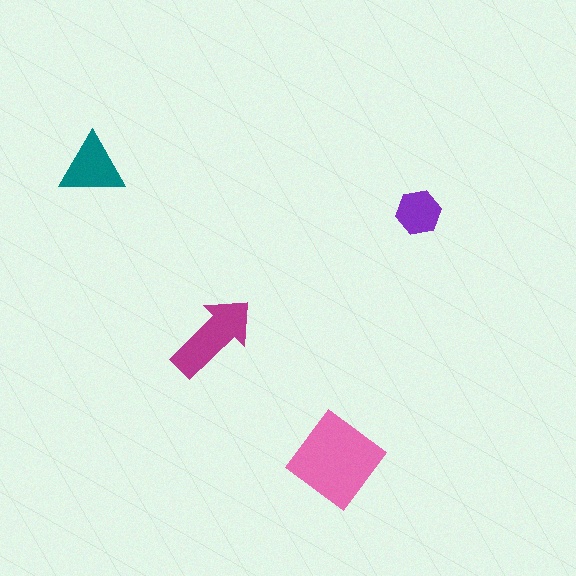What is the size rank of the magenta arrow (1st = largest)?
2nd.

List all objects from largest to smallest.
The pink diamond, the magenta arrow, the teal triangle, the purple hexagon.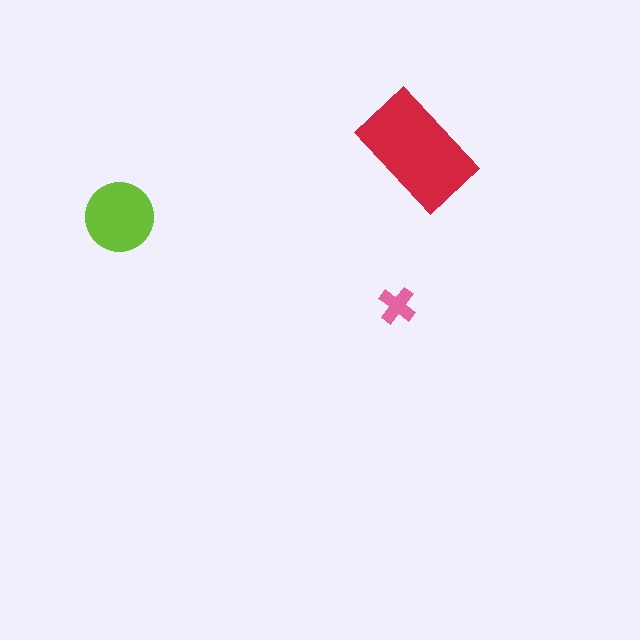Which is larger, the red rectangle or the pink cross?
The red rectangle.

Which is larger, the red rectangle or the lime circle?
The red rectangle.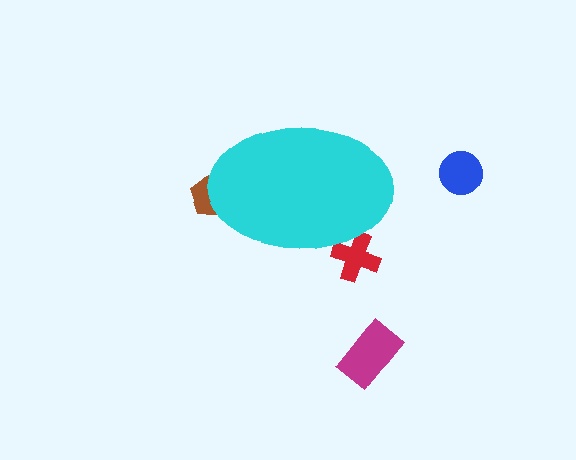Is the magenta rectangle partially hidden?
No, the magenta rectangle is fully visible.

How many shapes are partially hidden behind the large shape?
2 shapes are partially hidden.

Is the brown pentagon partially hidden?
Yes, the brown pentagon is partially hidden behind the cyan ellipse.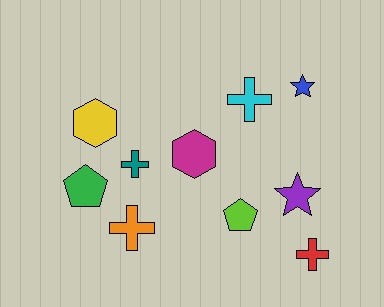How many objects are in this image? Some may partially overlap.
There are 10 objects.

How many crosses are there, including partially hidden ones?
There are 4 crosses.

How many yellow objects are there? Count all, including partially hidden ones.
There is 1 yellow object.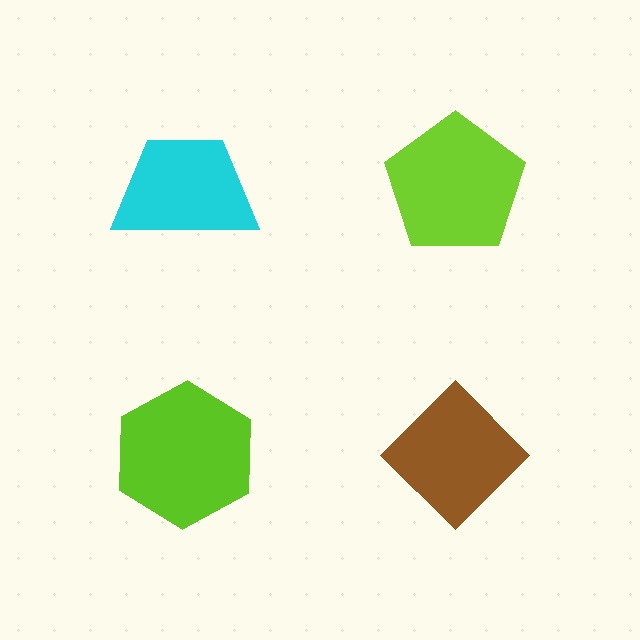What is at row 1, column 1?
A cyan trapezoid.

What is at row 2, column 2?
A brown diamond.